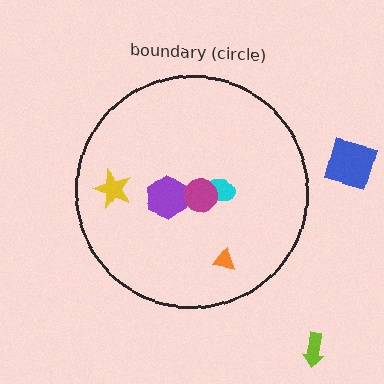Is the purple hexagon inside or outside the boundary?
Inside.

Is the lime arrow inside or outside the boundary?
Outside.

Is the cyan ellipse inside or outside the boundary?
Inside.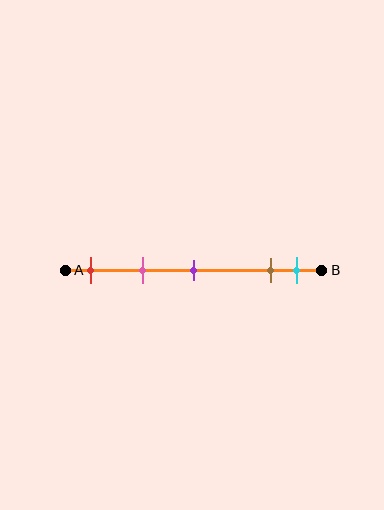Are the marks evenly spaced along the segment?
No, the marks are not evenly spaced.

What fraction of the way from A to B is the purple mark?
The purple mark is approximately 50% (0.5) of the way from A to B.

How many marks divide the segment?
There are 5 marks dividing the segment.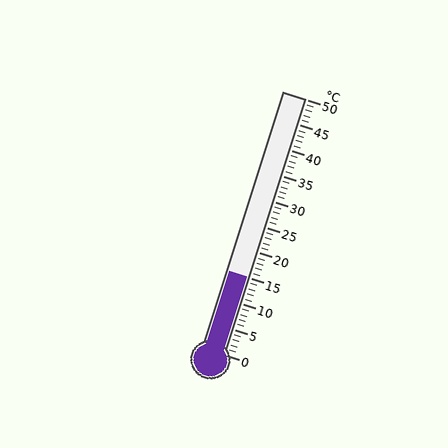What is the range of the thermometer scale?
The thermometer scale ranges from 0°C to 50°C.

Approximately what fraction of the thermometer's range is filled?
The thermometer is filled to approximately 30% of its range.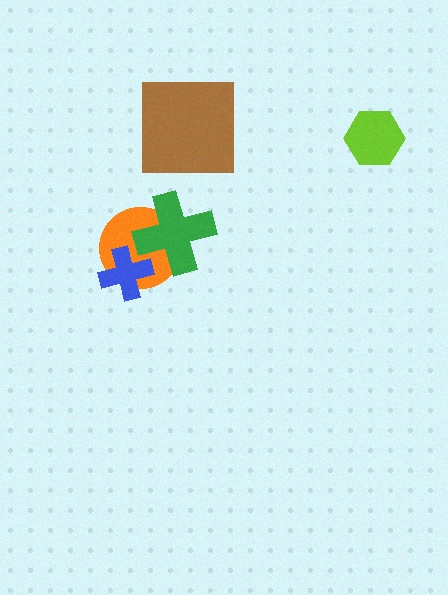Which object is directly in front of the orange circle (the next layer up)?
The blue cross is directly in front of the orange circle.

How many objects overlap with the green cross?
1 object overlaps with the green cross.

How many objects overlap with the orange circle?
2 objects overlap with the orange circle.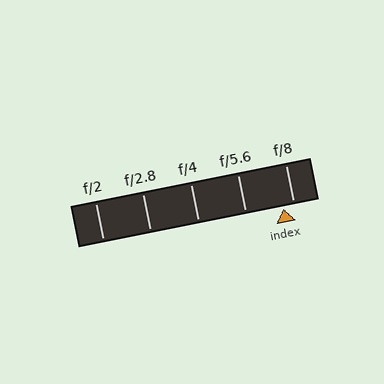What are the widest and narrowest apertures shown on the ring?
The widest aperture shown is f/2 and the narrowest is f/8.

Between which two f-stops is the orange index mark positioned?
The index mark is between f/5.6 and f/8.